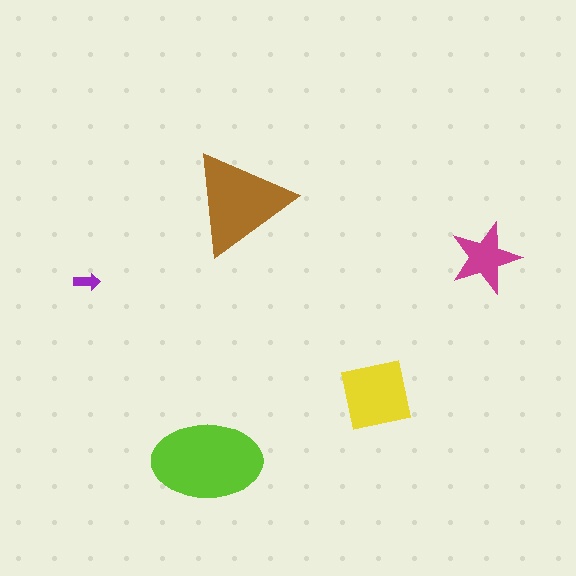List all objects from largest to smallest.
The lime ellipse, the brown triangle, the yellow square, the magenta star, the purple arrow.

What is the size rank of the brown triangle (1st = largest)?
2nd.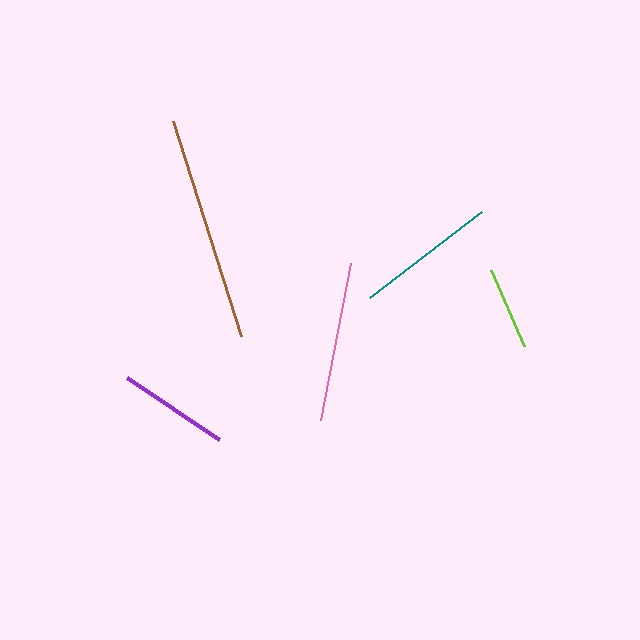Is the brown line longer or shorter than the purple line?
The brown line is longer than the purple line.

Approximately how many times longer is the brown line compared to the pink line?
The brown line is approximately 1.4 times the length of the pink line.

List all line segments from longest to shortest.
From longest to shortest: brown, pink, teal, purple, lime.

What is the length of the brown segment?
The brown segment is approximately 225 pixels long.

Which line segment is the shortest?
The lime line is the shortest at approximately 82 pixels.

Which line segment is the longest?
The brown line is the longest at approximately 225 pixels.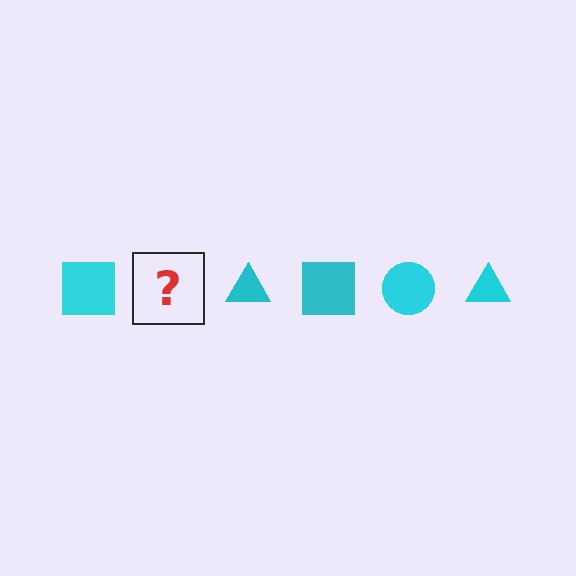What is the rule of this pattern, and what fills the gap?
The rule is that the pattern cycles through square, circle, triangle shapes in cyan. The gap should be filled with a cyan circle.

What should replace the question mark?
The question mark should be replaced with a cyan circle.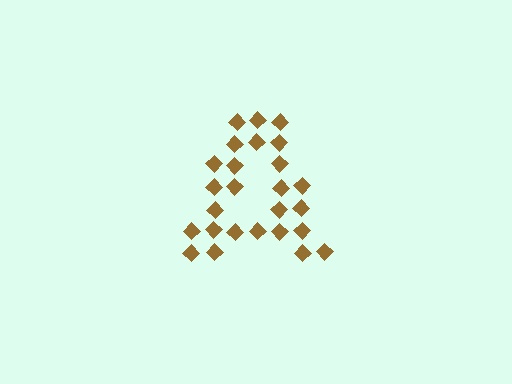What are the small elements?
The small elements are diamonds.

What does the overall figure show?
The overall figure shows the letter A.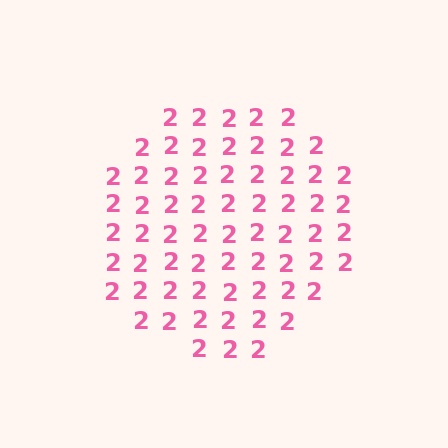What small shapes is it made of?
It is made of small digit 2's.